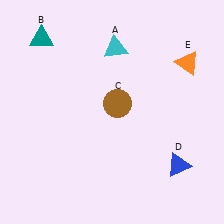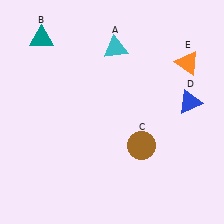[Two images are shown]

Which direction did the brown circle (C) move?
The brown circle (C) moved down.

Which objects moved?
The objects that moved are: the brown circle (C), the blue triangle (D).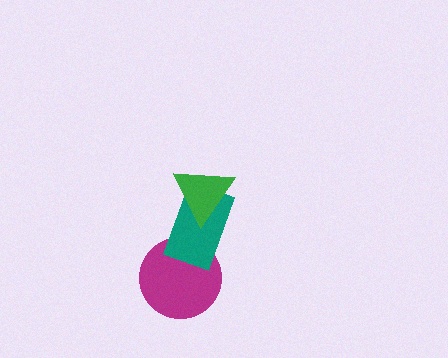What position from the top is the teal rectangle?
The teal rectangle is 2nd from the top.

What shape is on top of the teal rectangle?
The green triangle is on top of the teal rectangle.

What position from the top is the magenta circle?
The magenta circle is 3rd from the top.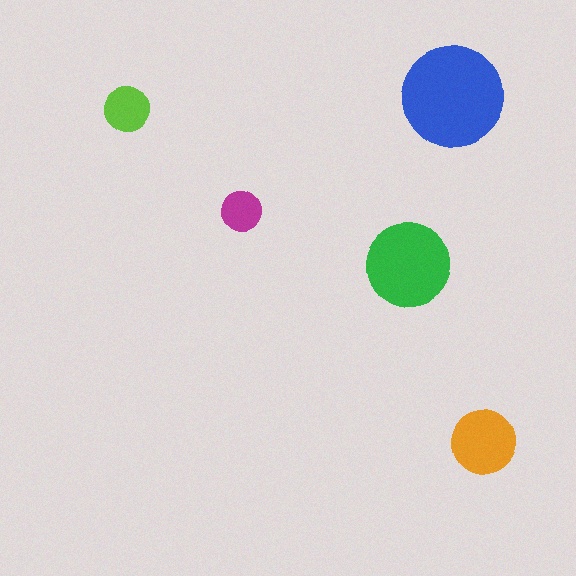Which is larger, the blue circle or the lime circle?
The blue one.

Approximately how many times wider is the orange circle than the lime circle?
About 1.5 times wider.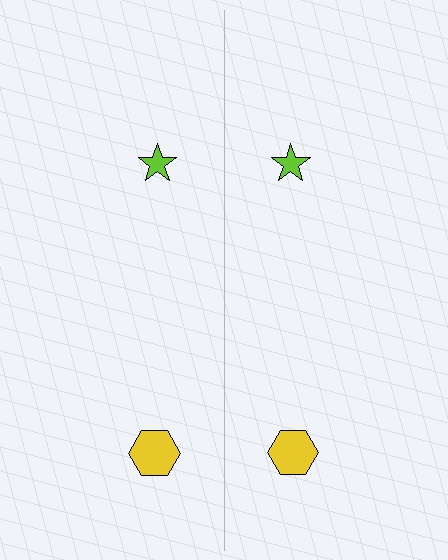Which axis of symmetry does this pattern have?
The pattern has a vertical axis of symmetry running through the center of the image.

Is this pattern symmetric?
Yes, this pattern has bilateral (reflection) symmetry.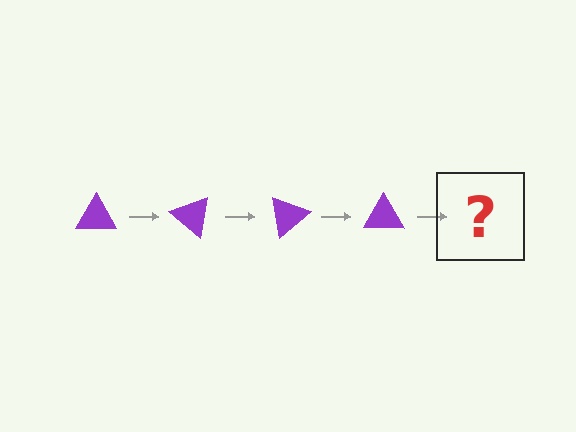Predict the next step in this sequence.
The next step is a purple triangle rotated 160 degrees.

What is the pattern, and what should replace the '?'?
The pattern is that the triangle rotates 40 degrees each step. The '?' should be a purple triangle rotated 160 degrees.